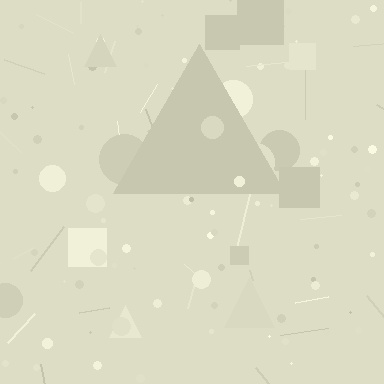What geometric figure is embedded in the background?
A triangle is embedded in the background.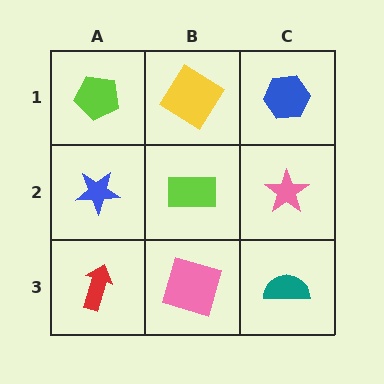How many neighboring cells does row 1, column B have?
3.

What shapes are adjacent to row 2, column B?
A yellow diamond (row 1, column B), a pink square (row 3, column B), a blue star (row 2, column A), a pink star (row 2, column C).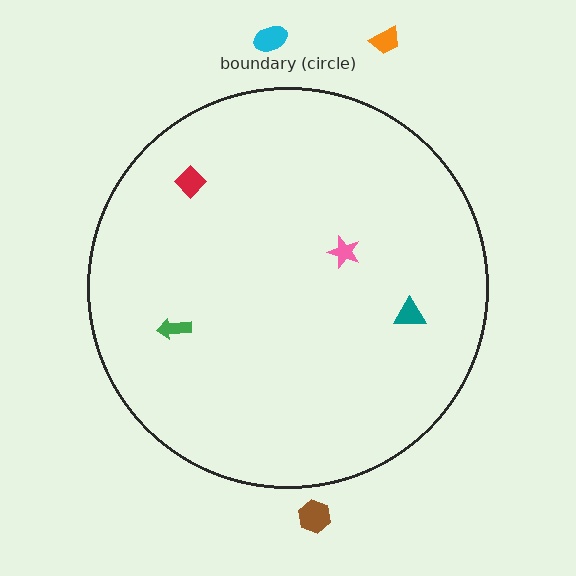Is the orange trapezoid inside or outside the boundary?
Outside.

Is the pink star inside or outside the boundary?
Inside.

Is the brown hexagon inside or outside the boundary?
Outside.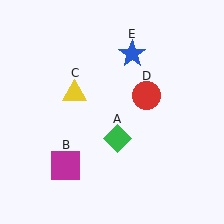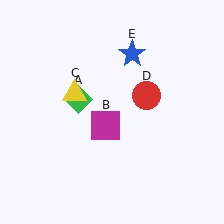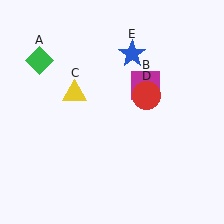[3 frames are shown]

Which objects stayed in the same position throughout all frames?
Yellow triangle (object C) and red circle (object D) and blue star (object E) remained stationary.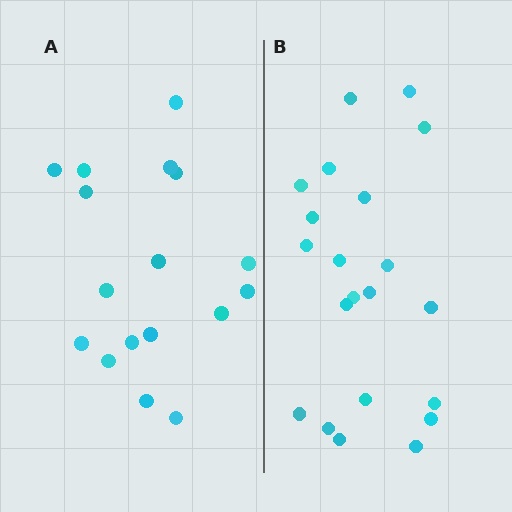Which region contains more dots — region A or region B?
Region B (the right region) has more dots.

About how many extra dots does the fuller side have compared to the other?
Region B has about 4 more dots than region A.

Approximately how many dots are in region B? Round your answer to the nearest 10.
About 20 dots. (The exact count is 21, which rounds to 20.)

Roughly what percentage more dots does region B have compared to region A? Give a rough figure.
About 25% more.